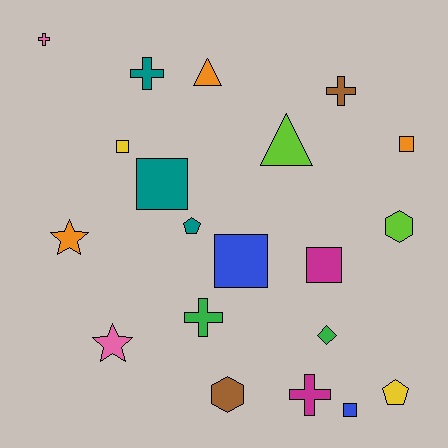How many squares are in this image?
There are 6 squares.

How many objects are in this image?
There are 20 objects.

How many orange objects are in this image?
There are 3 orange objects.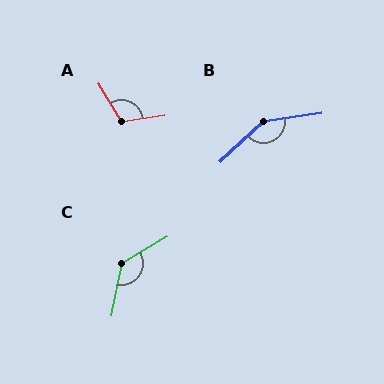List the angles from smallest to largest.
A (112°), C (133°), B (145°).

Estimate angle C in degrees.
Approximately 133 degrees.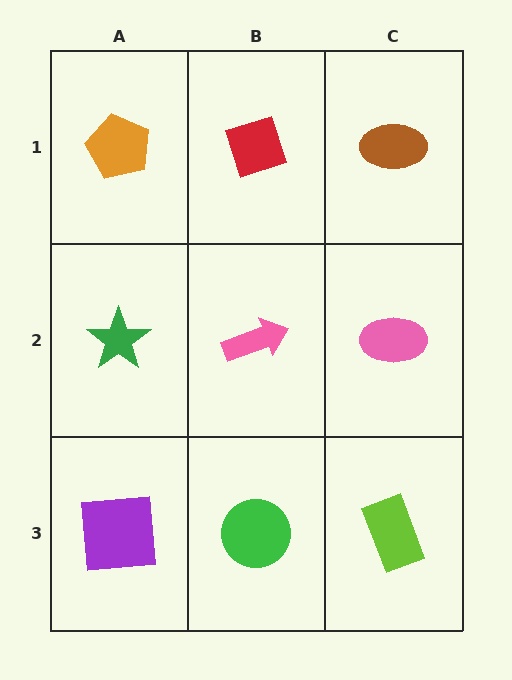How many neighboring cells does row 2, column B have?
4.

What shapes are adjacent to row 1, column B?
A pink arrow (row 2, column B), an orange pentagon (row 1, column A), a brown ellipse (row 1, column C).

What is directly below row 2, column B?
A green circle.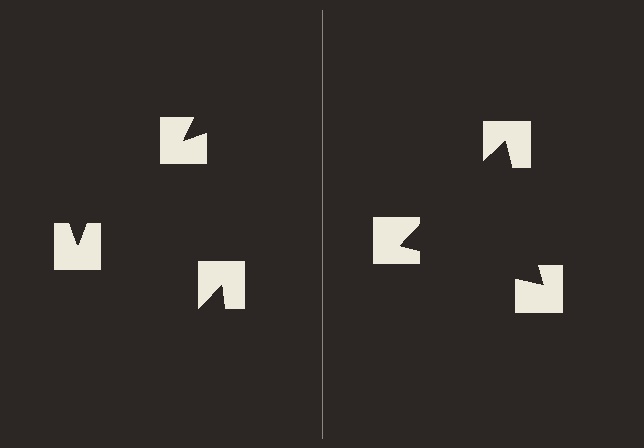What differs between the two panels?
The notched squares are positioned identically on both sides; only the wedge orientations differ. On the right they align to a triangle; on the left they are misaligned.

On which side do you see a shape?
An illusory triangle appears on the right side. On the left side the wedge cuts are rotated, so no coherent shape forms.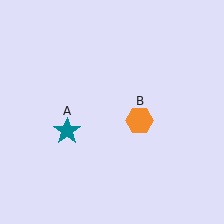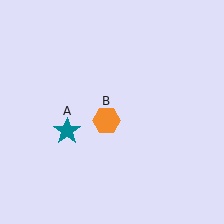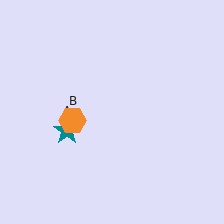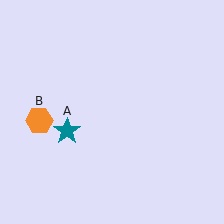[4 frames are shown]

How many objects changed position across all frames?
1 object changed position: orange hexagon (object B).